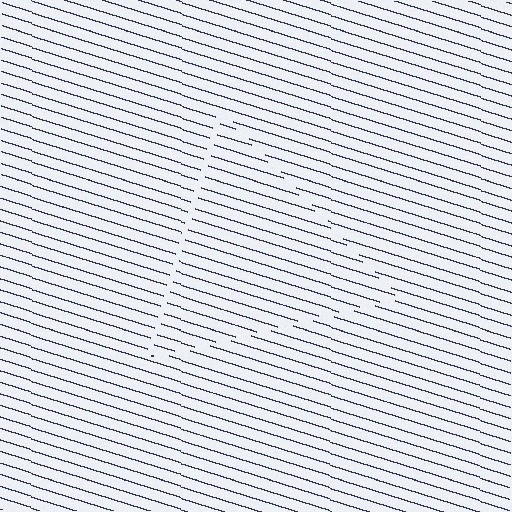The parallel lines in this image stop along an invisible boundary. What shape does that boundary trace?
An illusory triangle. The interior of the shape contains the same grating, shifted by half a period — the contour is defined by the phase discontinuity where line-ends from the inner and outer gratings abut.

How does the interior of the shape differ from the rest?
The interior of the shape contains the same grating, shifted by half a period — the contour is defined by the phase discontinuity where line-ends from the inner and outer gratings abut.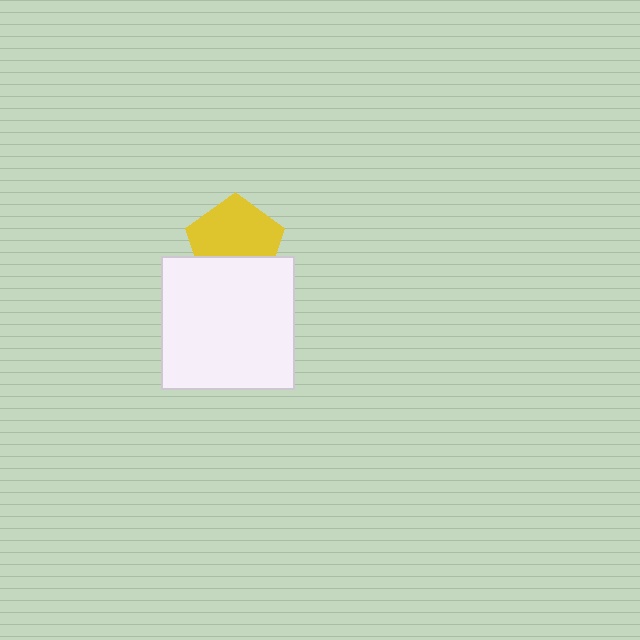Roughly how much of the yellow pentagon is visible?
About half of it is visible (roughly 65%).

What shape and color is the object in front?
The object in front is a white square.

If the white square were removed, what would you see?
You would see the complete yellow pentagon.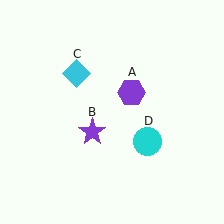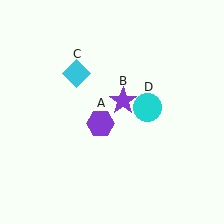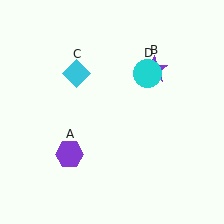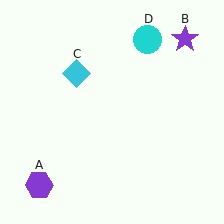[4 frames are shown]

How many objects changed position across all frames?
3 objects changed position: purple hexagon (object A), purple star (object B), cyan circle (object D).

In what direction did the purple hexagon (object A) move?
The purple hexagon (object A) moved down and to the left.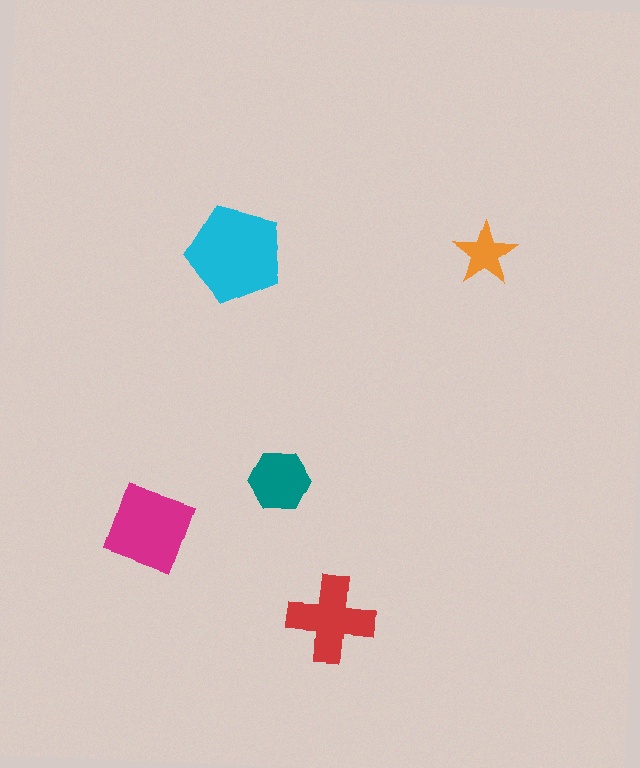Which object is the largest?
The cyan pentagon.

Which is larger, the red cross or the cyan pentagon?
The cyan pentagon.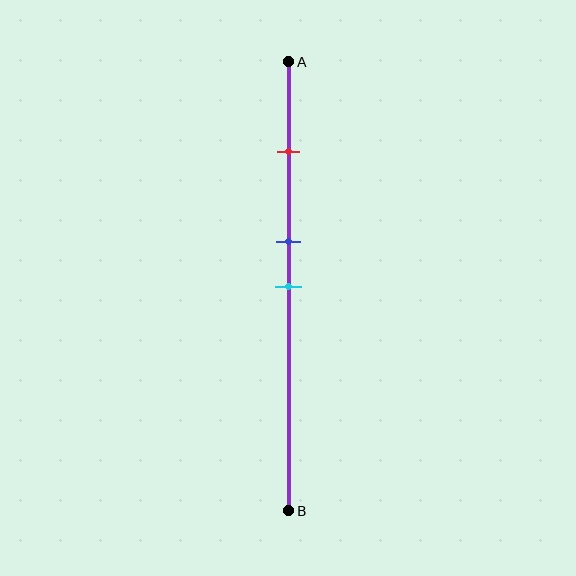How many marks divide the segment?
There are 3 marks dividing the segment.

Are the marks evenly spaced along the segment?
No, the marks are not evenly spaced.